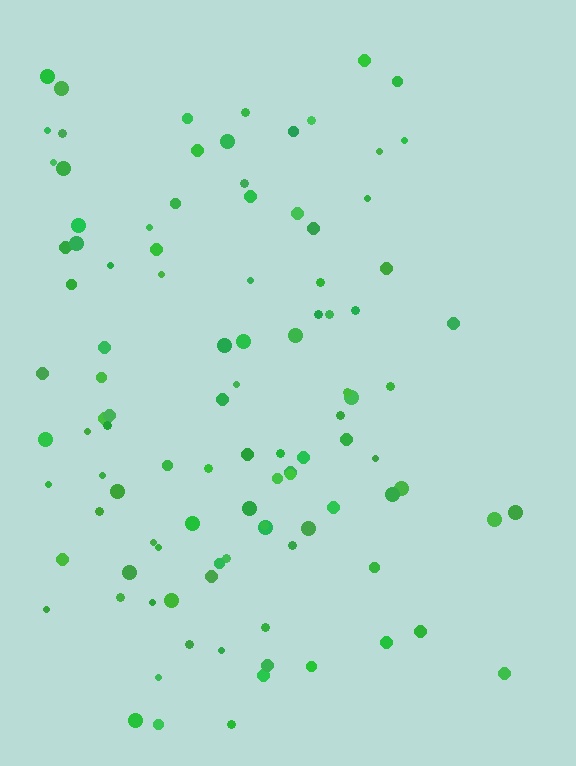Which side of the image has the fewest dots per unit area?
The right.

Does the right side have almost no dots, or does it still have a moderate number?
Still a moderate number, just noticeably fewer than the left.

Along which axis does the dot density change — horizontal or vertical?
Horizontal.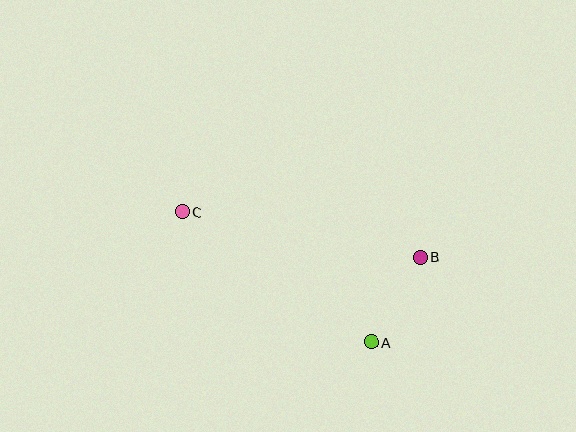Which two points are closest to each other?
Points A and B are closest to each other.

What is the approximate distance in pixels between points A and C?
The distance between A and C is approximately 230 pixels.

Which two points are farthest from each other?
Points B and C are farthest from each other.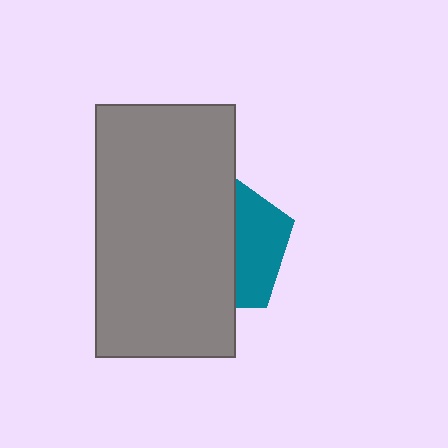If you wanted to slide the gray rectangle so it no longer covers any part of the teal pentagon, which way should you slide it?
Slide it left — that is the most direct way to separate the two shapes.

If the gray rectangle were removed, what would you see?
You would see the complete teal pentagon.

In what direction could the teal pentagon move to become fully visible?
The teal pentagon could move right. That would shift it out from behind the gray rectangle entirely.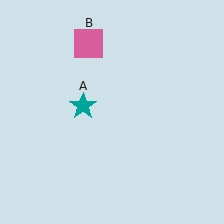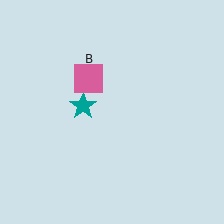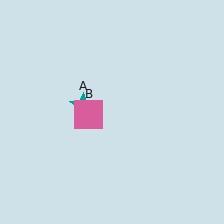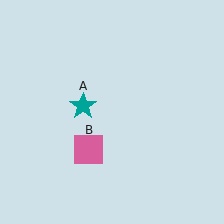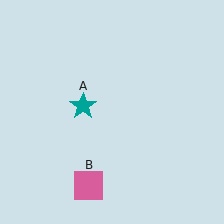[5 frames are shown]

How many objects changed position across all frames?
1 object changed position: pink square (object B).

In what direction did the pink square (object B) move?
The pink square (object B) moved down.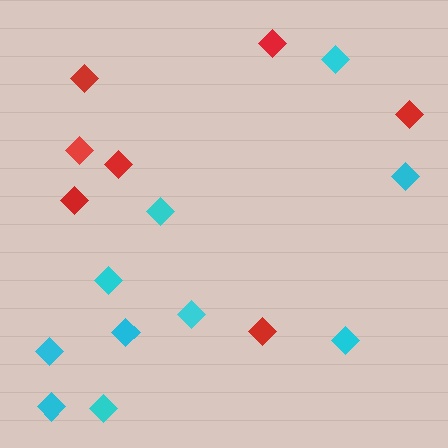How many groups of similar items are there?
There are 2 groups: one group of cyan diamonds (10) and one group of red diamonds (7).